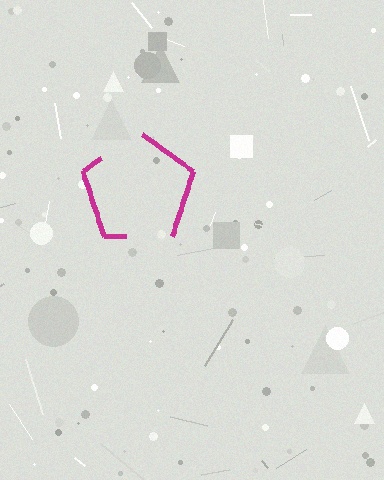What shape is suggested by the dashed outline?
The dashed outline suggests a pentagon.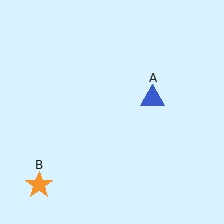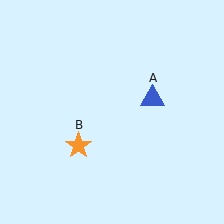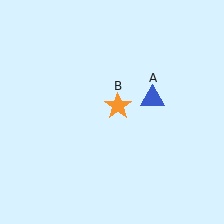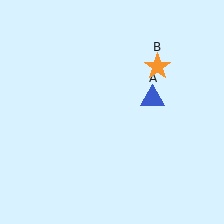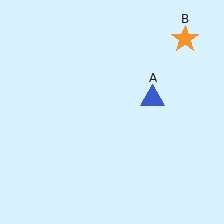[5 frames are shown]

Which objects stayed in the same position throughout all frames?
Blue triangle (object A) remained stationary.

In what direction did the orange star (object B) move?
The orange star (object B) moved up and to the right.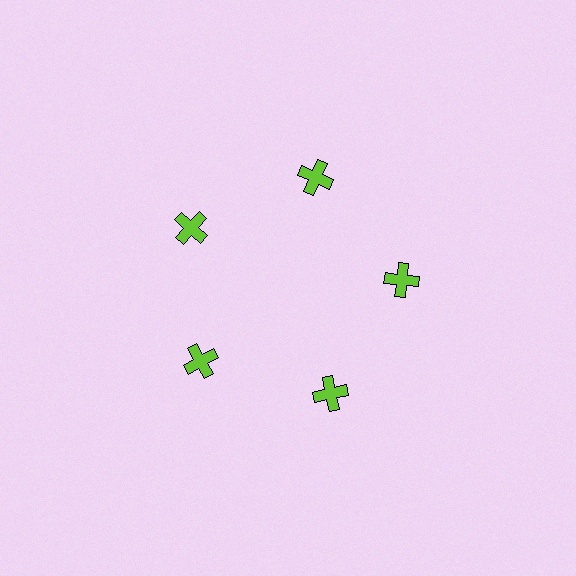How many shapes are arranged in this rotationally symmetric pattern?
There are 5 shapes, arranged in 5 groups of 1.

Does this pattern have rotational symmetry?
Yes, this pattern has 5-fold rotational symmetry. It looks the same after rotating 72 degrees around the center.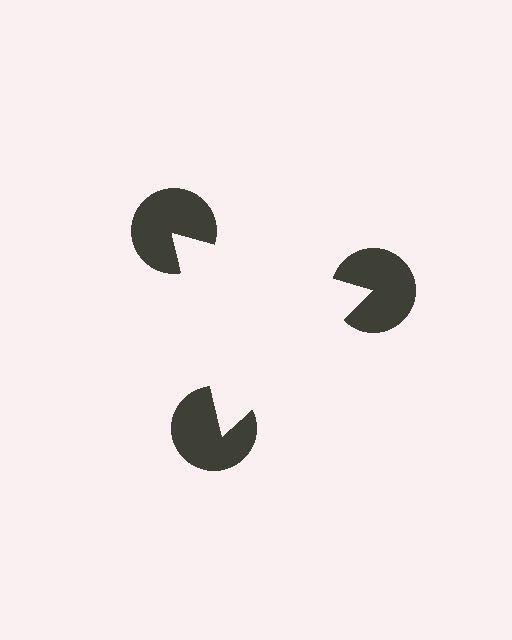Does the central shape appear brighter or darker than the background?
It typically appears slightly brighter than the background, even though no actual brightness change is drawn.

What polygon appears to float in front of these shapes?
An illusory triangle — its edges are inferred from the aligned wedge cuts in the pac-man discs, not physically drawn.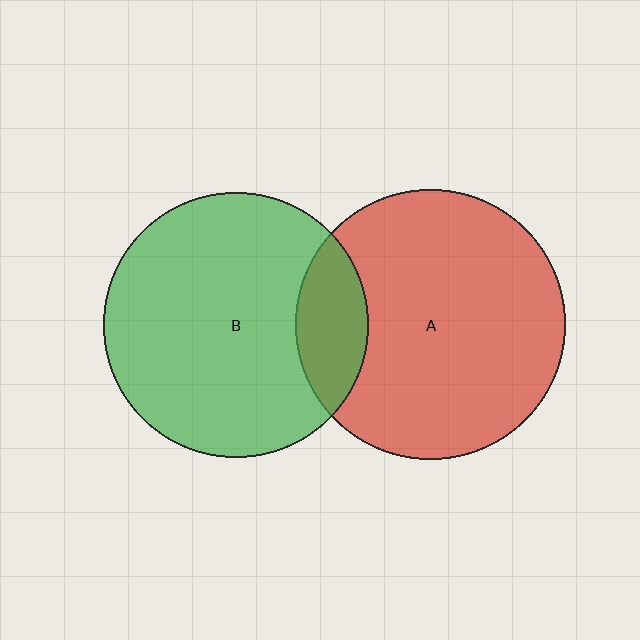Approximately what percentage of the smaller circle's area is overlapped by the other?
Approximately 15%.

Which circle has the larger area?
Circle A (red).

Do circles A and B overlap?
Yes.